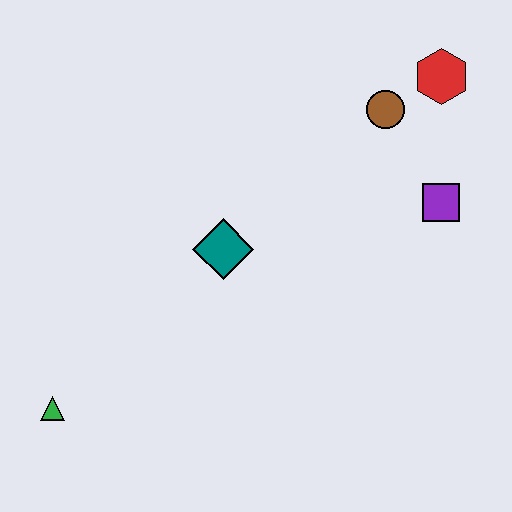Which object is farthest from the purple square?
The green triangle is farthest from the purple square.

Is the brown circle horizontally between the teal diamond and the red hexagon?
Yes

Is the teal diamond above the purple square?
No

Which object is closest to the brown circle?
The red hexagon is closest to the brown circle.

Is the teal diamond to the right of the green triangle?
Yes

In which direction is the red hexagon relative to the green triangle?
The red hexagon is to the right of the green triangle.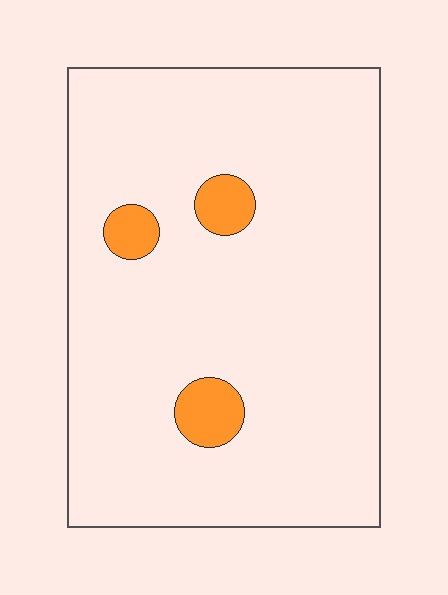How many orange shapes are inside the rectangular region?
3.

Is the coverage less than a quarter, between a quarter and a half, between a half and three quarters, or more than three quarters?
Less than a quarter.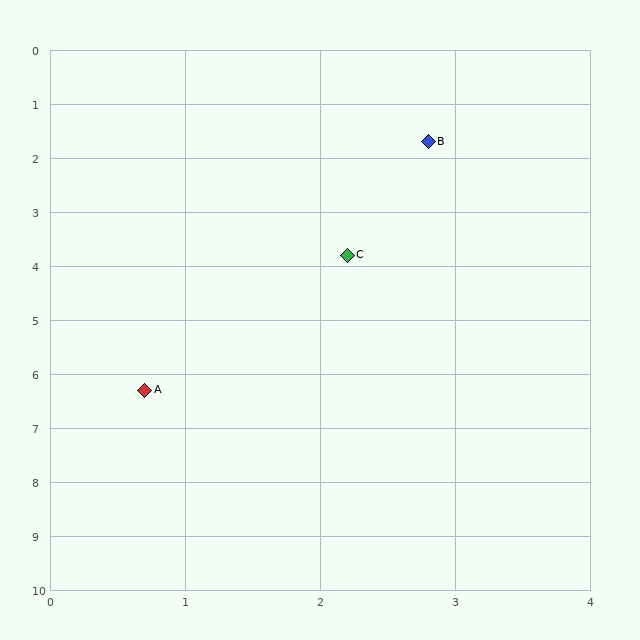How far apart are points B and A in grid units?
Points B and A are about 5.1 grid units apart.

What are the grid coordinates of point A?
Point A is at approximately (0.7, 6.3).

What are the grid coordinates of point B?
Point B is at approximately (2.8, 1.7).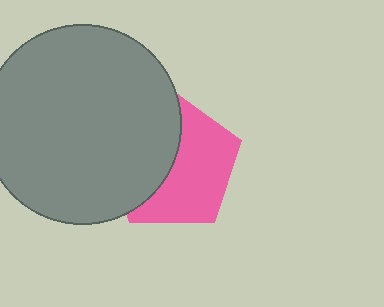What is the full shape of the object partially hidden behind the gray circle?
The partially hidden object is a pink pentagon.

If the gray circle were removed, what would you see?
You would see the complete pink pentagon.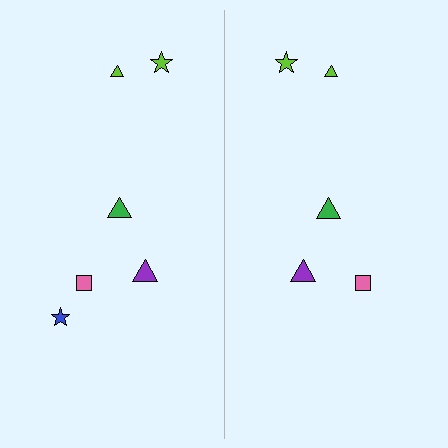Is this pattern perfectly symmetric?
No, the pattern is not perfectly symmetric. A blue star is missing from the right side.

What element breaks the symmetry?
A blue star is missing from the right side.